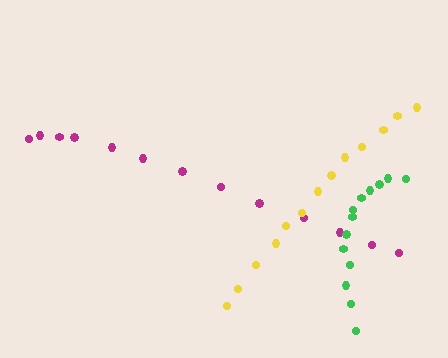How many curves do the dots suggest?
There are 3 distinct paths.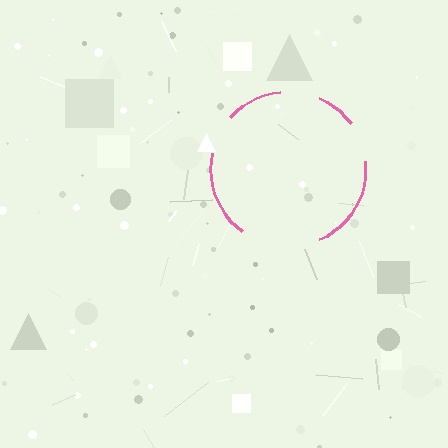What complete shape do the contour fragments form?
The contour fragments form a circle.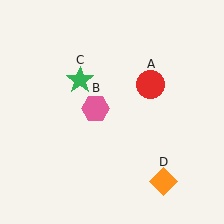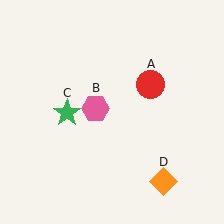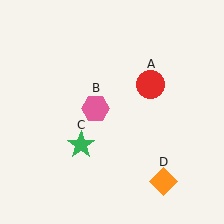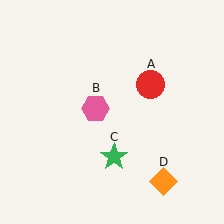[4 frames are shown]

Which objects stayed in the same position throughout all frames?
Red circle (object A) and pink hexagon (object B) and orange diamond (object D) remained stationary.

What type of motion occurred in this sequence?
The green star (object C) rotated counterclockwise around the center of the scene.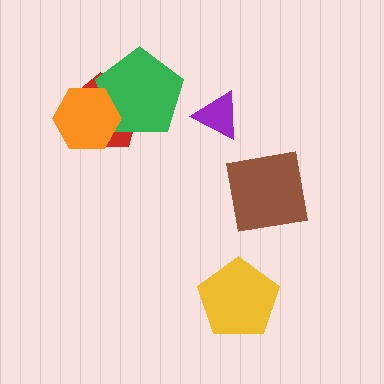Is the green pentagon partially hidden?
Yes, it is partially covered by another shape.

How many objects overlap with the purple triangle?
0 objects overlap with the purple triangle.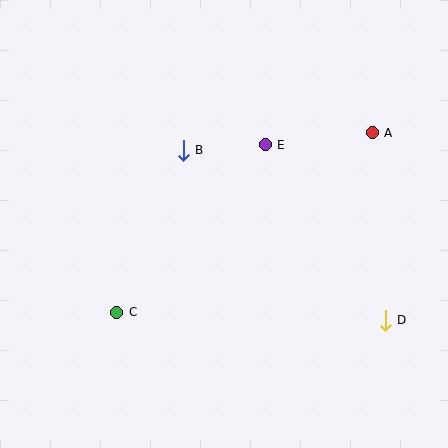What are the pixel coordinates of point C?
Point C is at (116, 312).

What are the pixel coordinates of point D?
Point D is at (385, 320).